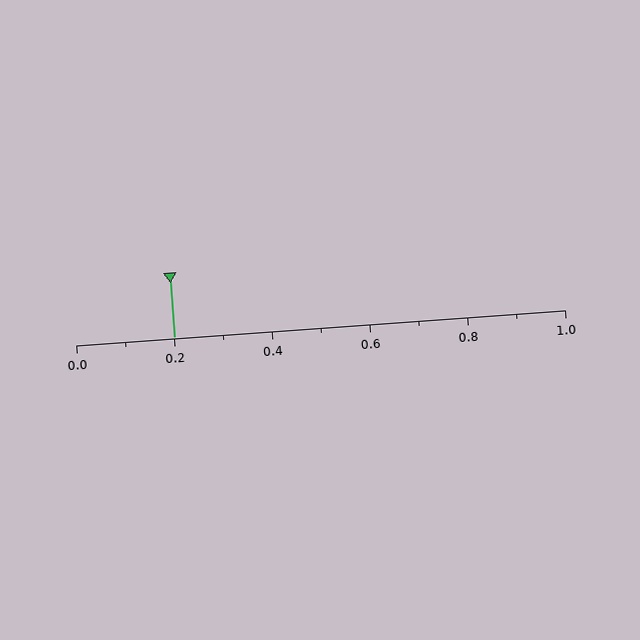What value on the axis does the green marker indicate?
The marker indicates approximately 0.2.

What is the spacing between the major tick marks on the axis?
The major ticks are spaced 0.2 apart.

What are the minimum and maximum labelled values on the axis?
The axis runs from 0.0 to 1.0.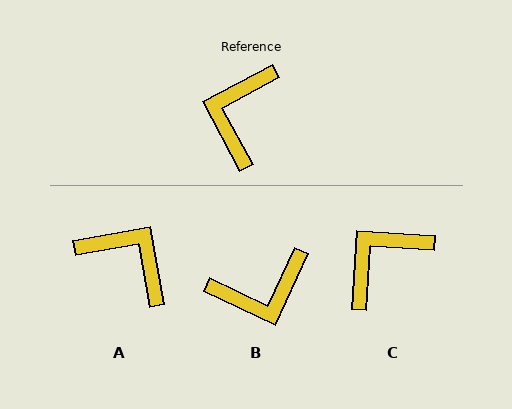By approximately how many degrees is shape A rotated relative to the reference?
Approximately 108 degrees clockwise.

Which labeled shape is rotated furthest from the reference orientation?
B, about 127 degrees away.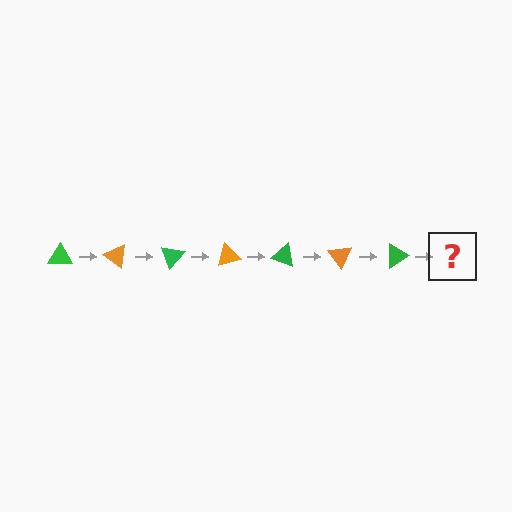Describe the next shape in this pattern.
It should be an orange triangle, rotated 245 degrees from the start.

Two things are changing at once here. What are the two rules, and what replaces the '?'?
The two rules are that it rotates 35 degrees each step and the color cycles through green and orange. The '?' should be an orange triangle, rotated 245 degrees from the start.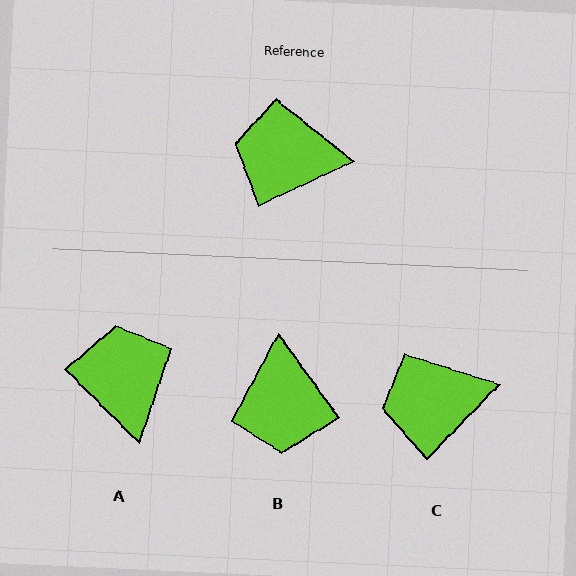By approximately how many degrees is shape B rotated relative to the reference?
Approximately 101 degrees counter-clockwise.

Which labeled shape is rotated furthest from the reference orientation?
B, about 101 degrees away.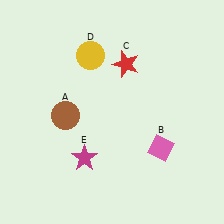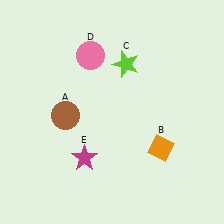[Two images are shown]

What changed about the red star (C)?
In Image 1, C is red. In Image 2, it changed to lime.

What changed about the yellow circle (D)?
In Image 1, D is yellow. In Image 2, it changed to pink.